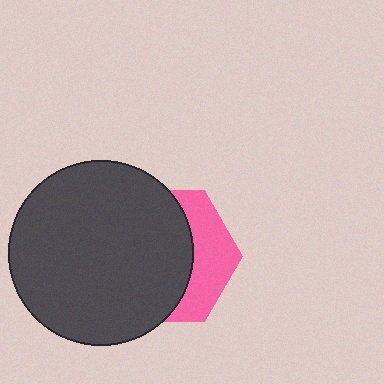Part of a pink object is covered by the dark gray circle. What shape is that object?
It is a hexagon.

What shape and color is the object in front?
The object in front is a dark gray circle.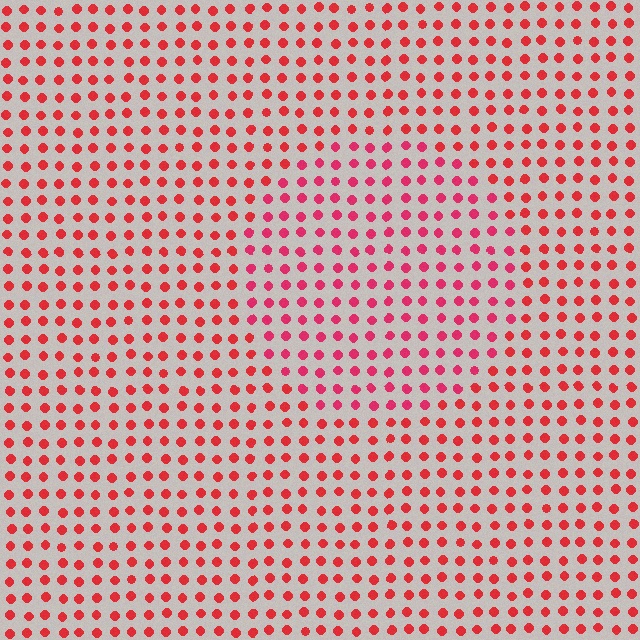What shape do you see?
I see a circle.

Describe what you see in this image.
The image is filled with small red elements in a uniform arrangement. A circle-shaped region is visible where the elements are tinted to a slightly different hue, forming a subtle color boundary.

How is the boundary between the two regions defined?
The boundary is defined purely by a slight shift in hue (about 17 degrees). Spacing, size, and orientation are identical on both sides.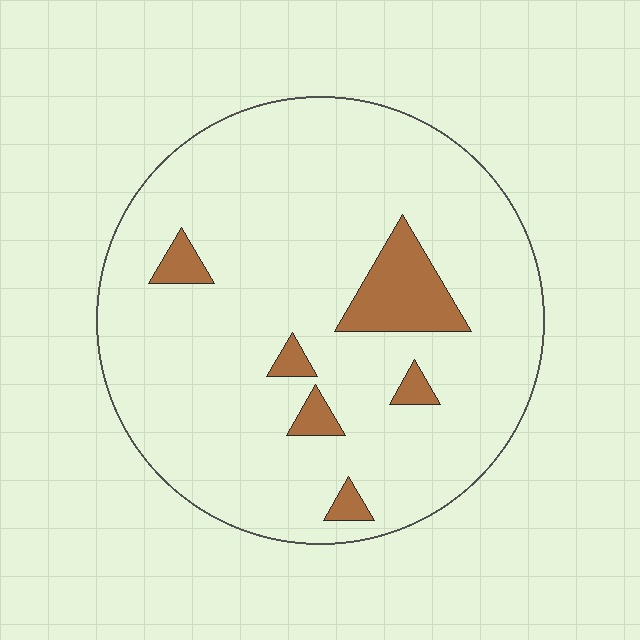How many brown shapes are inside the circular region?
6.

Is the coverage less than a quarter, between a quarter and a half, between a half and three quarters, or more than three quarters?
Less than a quarter.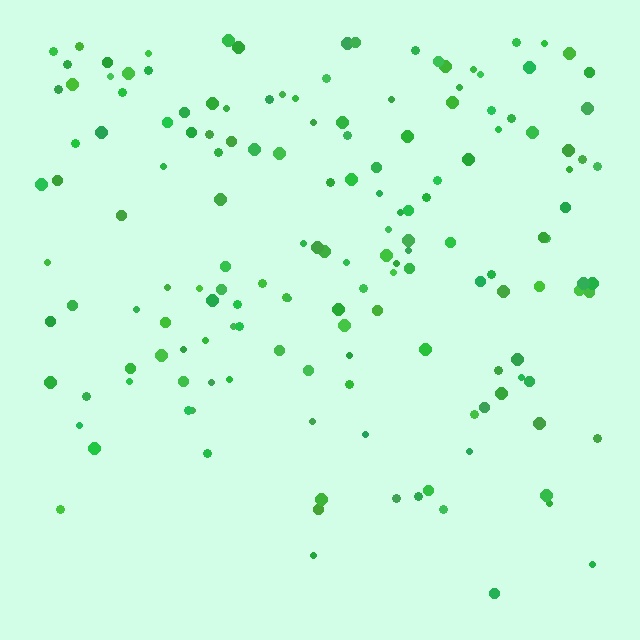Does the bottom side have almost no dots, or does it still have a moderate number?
Still a moderate number, just noticeably fewer than the top.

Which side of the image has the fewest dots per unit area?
The bottom.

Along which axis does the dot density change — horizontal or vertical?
Vertical.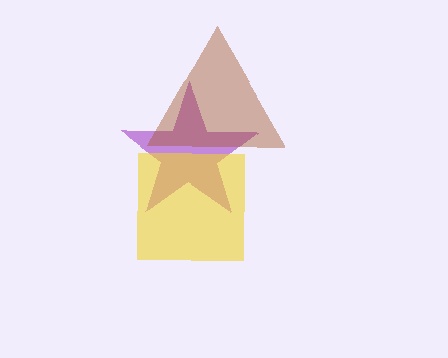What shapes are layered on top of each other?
The layered shapes are: a purple star, a brown triangle, a yellow square.